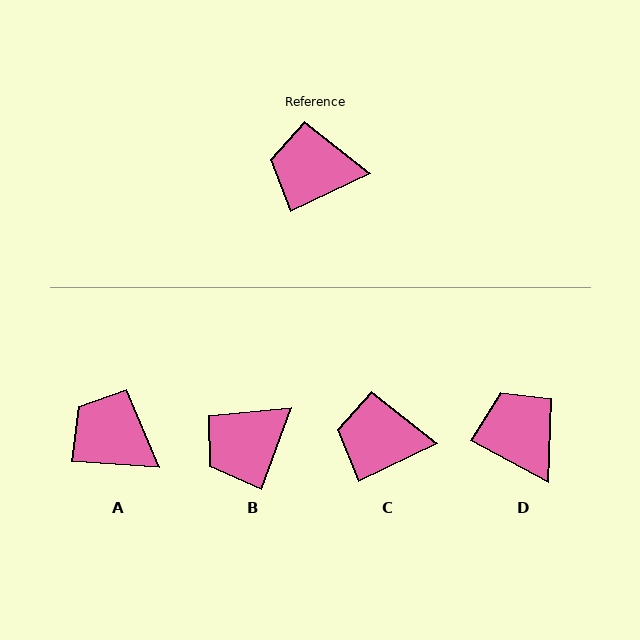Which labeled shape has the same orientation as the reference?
C.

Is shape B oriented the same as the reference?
No, it is off by about 44 degrees.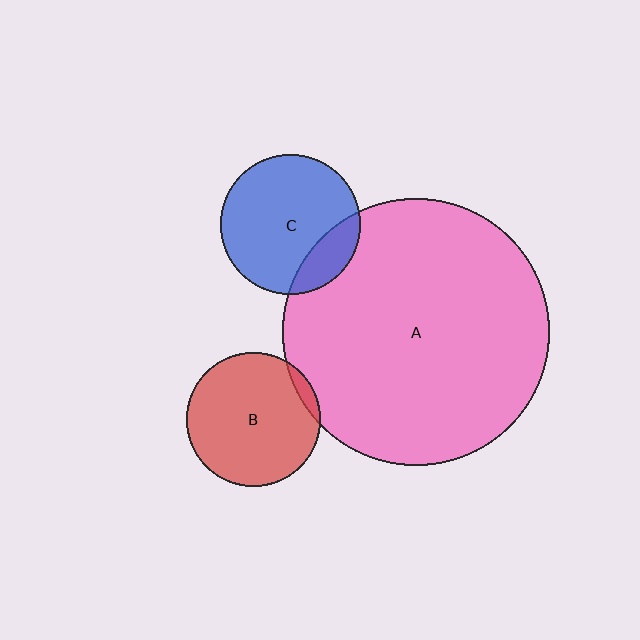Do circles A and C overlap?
Yes.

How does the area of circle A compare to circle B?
Approximately 4.0 times.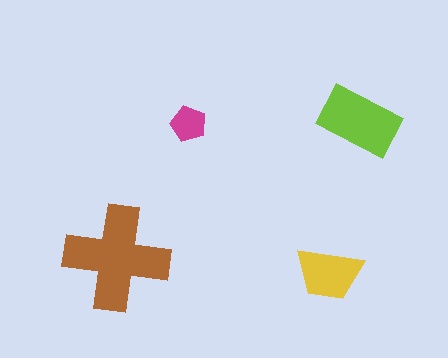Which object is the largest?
The brown cross.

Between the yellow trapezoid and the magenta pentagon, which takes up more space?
The yellow trapezoid.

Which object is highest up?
The lime rectangle is topmost.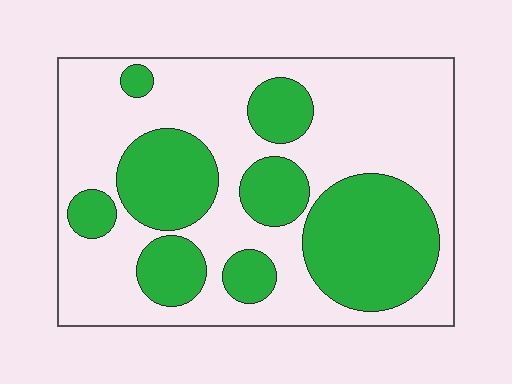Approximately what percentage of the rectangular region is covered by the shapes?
Approximately 35%.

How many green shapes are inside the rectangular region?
8.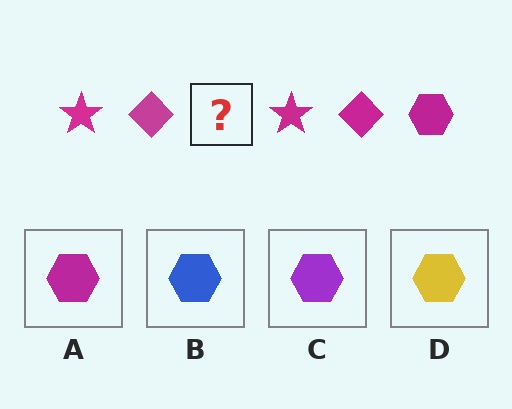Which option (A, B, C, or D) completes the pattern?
A.